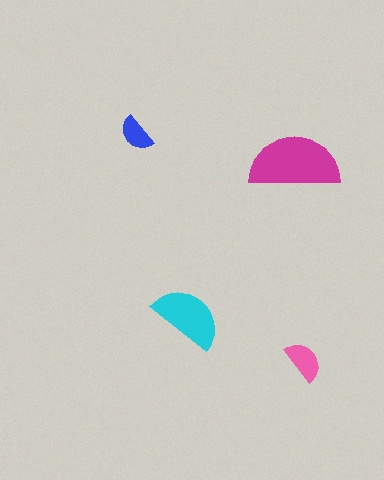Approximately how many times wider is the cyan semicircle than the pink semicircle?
About 1.5 times wider.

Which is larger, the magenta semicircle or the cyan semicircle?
The magenta one.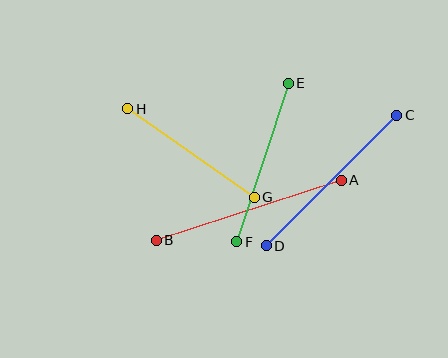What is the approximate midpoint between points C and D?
The midpoint is at approximately (331, 181) pixels.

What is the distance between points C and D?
The distance is approximately 185 pixels.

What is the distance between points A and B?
The distance is approximately 194 pixels.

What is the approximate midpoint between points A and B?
The midpoint is at approximately (249, 210) pixels.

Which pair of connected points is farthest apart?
Points A and B are farthest apart.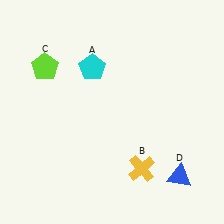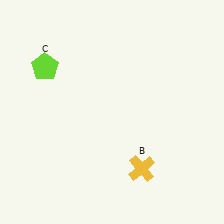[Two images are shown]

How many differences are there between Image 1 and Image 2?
There are 2 differences between the two images.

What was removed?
The blue triangle (D), the cyan pentagon (A) were removed in Image 2.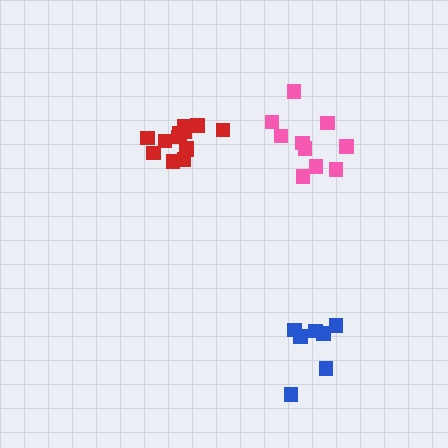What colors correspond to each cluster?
The clusters are colored: pink, blue, red.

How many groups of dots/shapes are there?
There are 3 groups.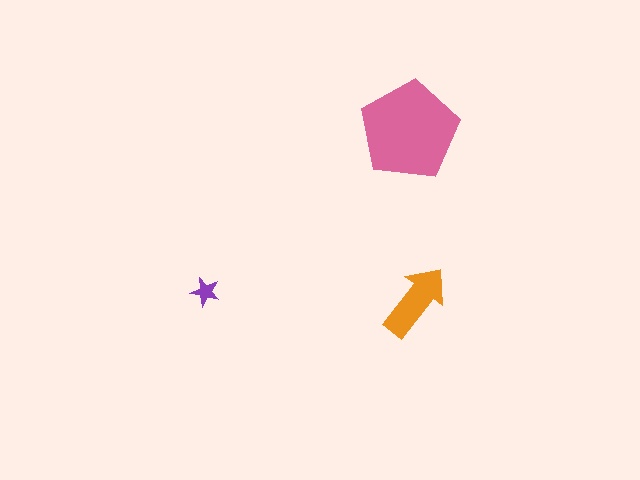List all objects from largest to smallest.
The pink pentagon, the orange arrow, the purple star.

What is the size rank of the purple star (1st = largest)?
3rd.